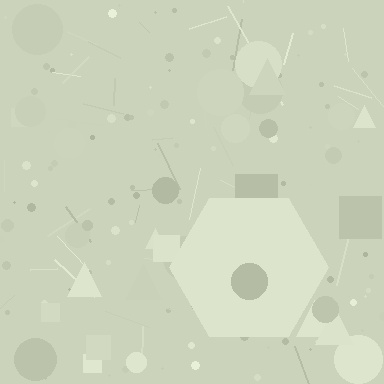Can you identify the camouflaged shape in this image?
The camouflaged shape is a hexagon.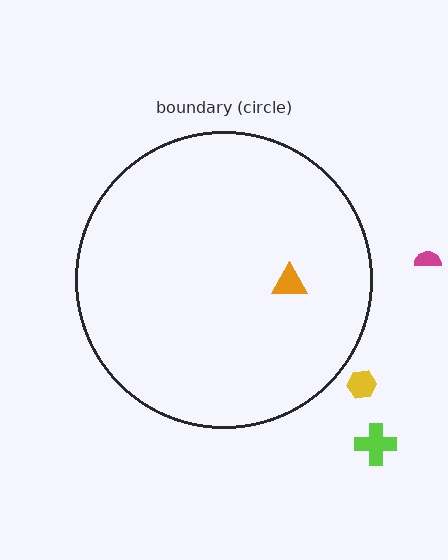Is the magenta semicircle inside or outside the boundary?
Outside.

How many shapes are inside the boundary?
1 inside, 3 outside.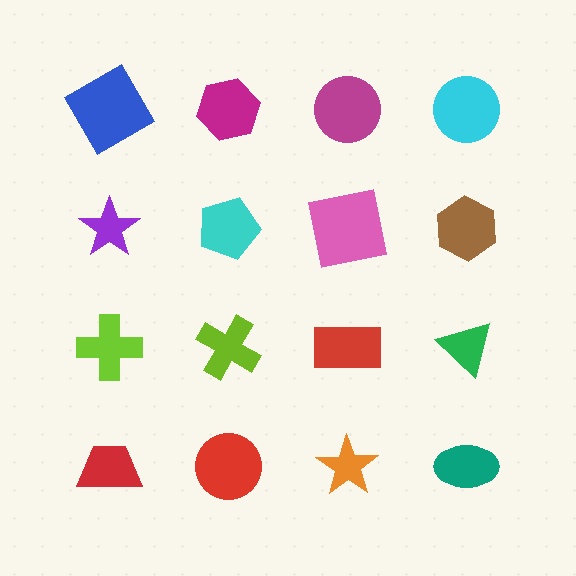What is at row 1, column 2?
A magenta hexagon.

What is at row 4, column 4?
A teal ellipse.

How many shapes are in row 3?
4 shapes.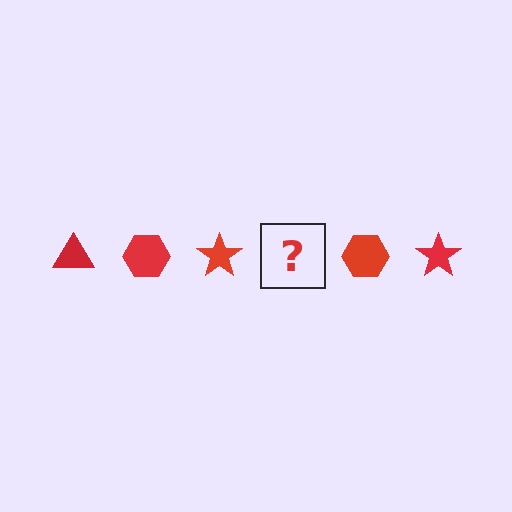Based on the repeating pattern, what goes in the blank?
The blank should be a red triangle.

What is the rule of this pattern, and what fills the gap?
The rule is that the pattern cycles through triangle, hexagon, star shapes in red. The gap should be filled with a red triangle.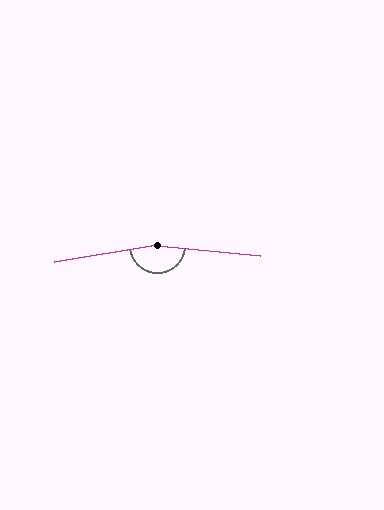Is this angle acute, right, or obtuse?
It is obtuse.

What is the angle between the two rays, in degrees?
Approximately 165 degrees.